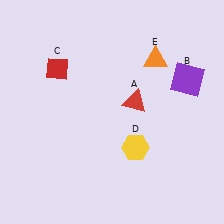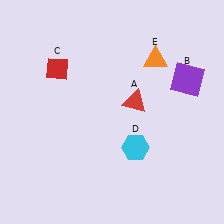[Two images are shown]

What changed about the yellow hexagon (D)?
In Image 1, D is yellow. In Image 2, it changed to cyan.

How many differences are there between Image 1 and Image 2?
There is 1 difference between the two images.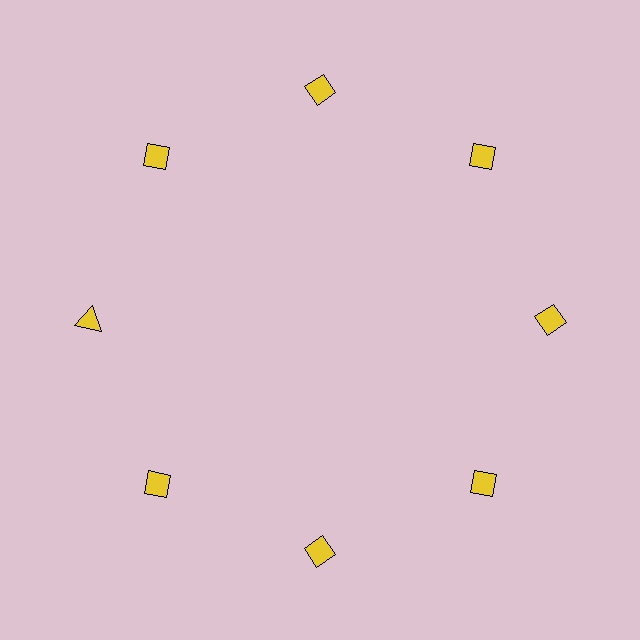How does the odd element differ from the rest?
It has a different shape: triangle instead of diamond.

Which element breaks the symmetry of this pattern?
The yellow triangle at roughly the 9 o'clock position breaks the symmetry. All other shapes are yellow diamonds.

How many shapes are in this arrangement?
There are 8 shapes arranged in a ring pattern.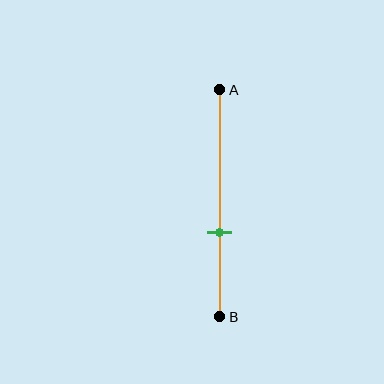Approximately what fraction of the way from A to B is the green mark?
The green mark is approximately 65% of the way from A to B.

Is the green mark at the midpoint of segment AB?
No, the mark is at about 65% from A, not at the 50% midpoint.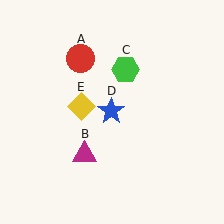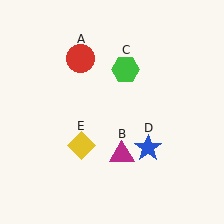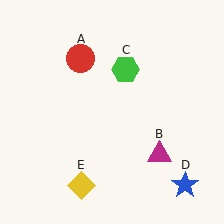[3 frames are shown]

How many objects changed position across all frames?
3 objects changed position: magenta triangle (object B), blue star (object D), yellow diamond (object E).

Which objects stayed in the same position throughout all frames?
Red circle (object A) and green hexagon (object C) remained stationary.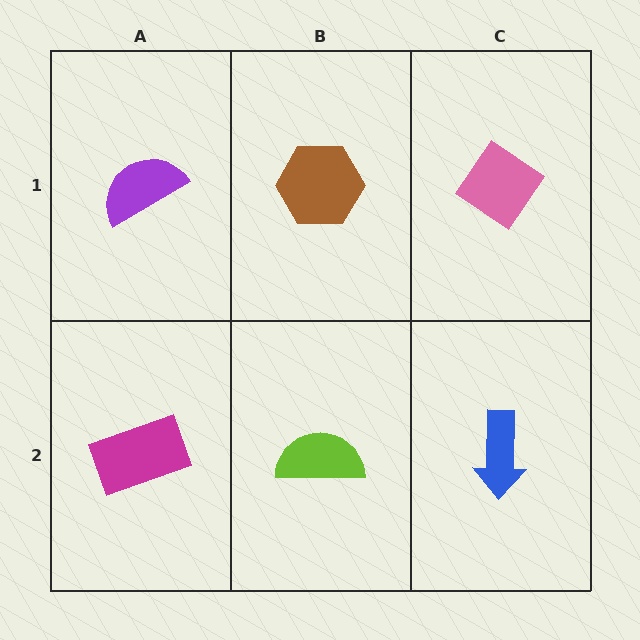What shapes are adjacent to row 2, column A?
A purple semicircle (row 1, column A), a lime semicircle (row 2, column B).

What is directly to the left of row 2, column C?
A lime semicircle.